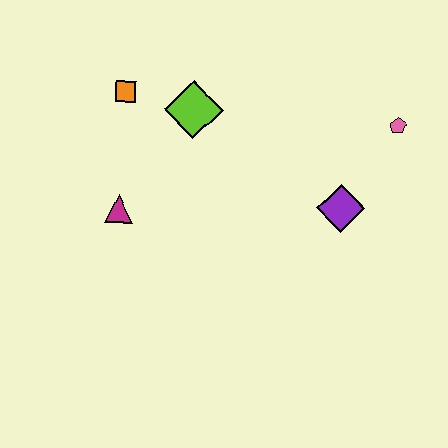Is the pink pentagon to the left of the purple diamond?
No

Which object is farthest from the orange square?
The pink pentagon is farthest from the orange square.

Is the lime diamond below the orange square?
Yes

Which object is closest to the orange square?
The lime diamond is closest to the orange square.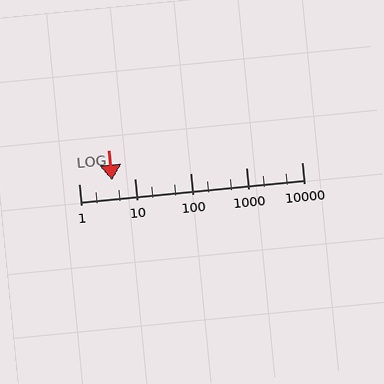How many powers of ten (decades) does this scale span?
The scale spans 4 decades, from 1 to 10000.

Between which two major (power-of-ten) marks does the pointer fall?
The pointer is between 1 and 10.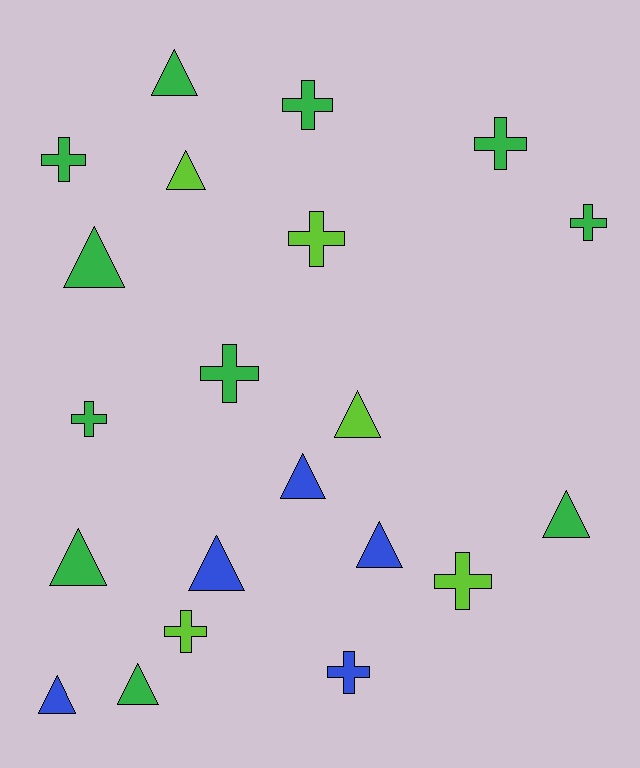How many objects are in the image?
There are 21 objects.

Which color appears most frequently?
Green, with 11 objects.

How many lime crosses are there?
There are 3 lime crosses.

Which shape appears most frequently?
Triangle, with 11 objects.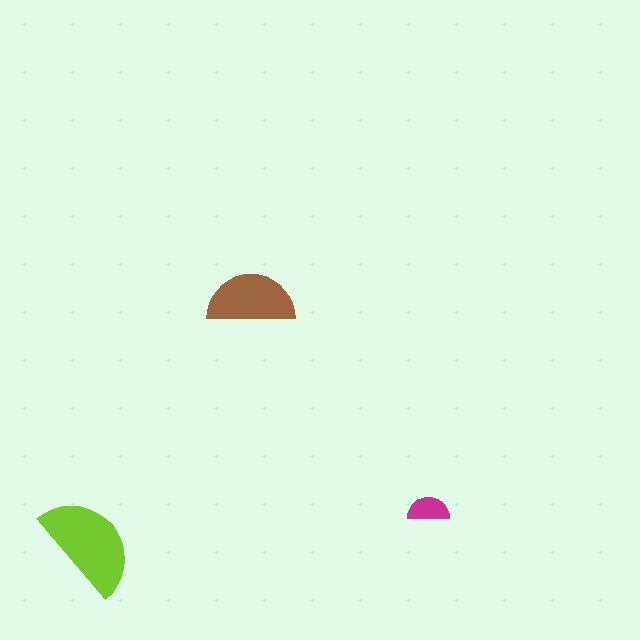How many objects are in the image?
There are 3 objects in the image.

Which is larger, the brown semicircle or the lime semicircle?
The lime one.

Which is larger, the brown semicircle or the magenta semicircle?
The brown one.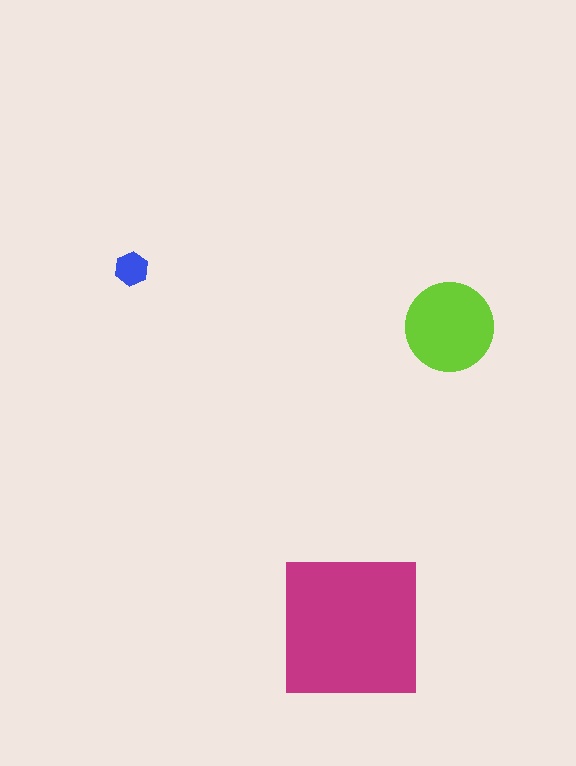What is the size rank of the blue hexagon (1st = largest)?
3rd.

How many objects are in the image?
There are 3 objects in the image.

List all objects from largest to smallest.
The magenta square, the lime circle, the blue hexagon.